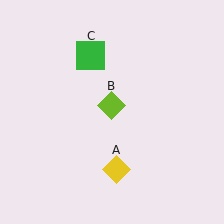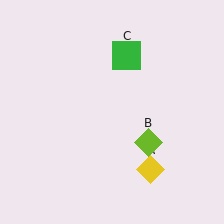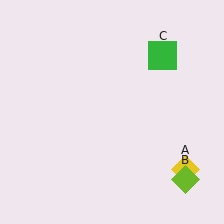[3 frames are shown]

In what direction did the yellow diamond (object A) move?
The yellow diamond (object A) moved right.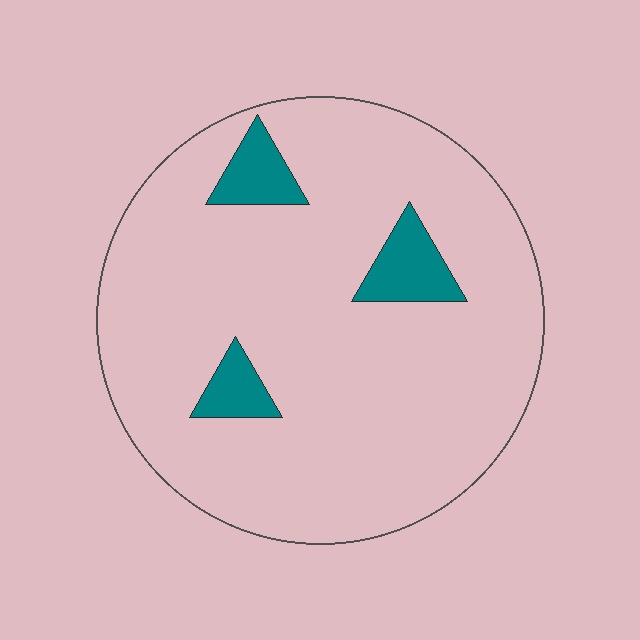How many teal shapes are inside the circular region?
3.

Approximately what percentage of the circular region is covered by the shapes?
Approximately 10%.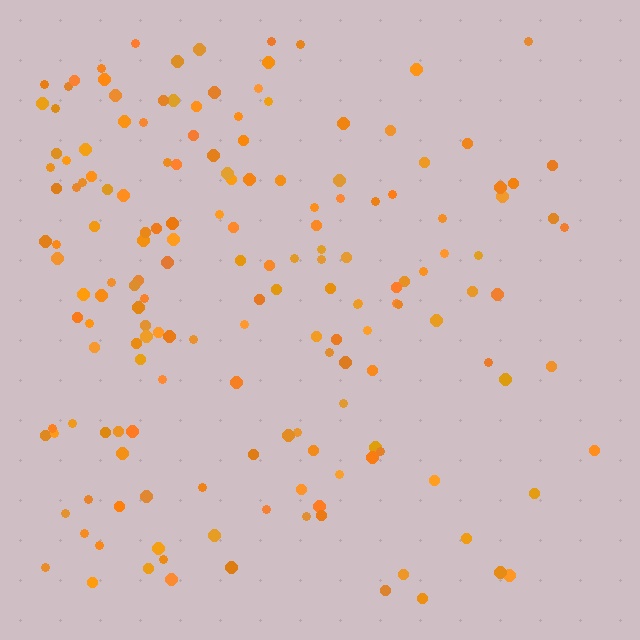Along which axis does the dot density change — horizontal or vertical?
Horizontal.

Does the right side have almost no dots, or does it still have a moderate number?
Still a moderate number, just noticeably fewer than the left.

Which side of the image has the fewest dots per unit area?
The right.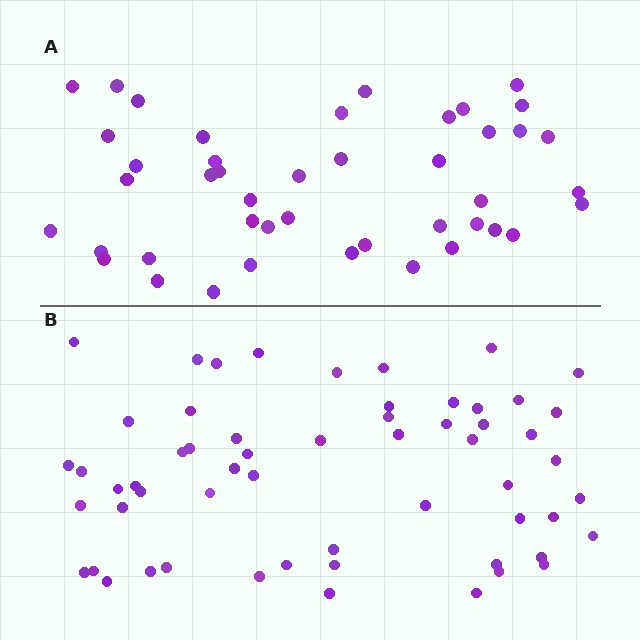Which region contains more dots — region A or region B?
Region B (the bottom region) has more dots.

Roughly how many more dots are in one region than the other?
Region B has approximately 15 more dots than region A.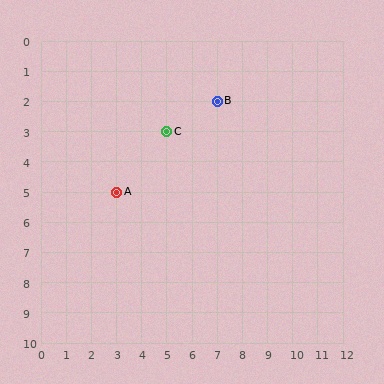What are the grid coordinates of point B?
Point B is at grid coordinates (7, 2).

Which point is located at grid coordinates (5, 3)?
Point C is at (5, 3).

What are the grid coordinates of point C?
Point C is at grid coordinates (5, 3).